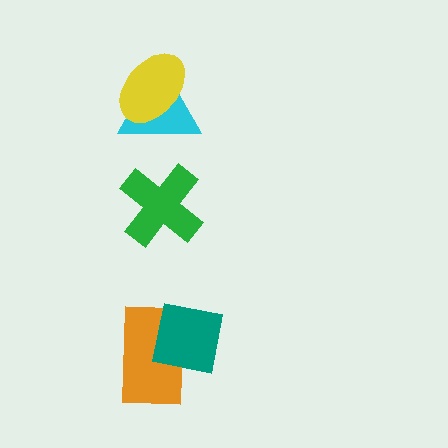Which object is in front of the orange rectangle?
The teal square is in front of the orange rectangle.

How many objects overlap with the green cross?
0 objects overlap with the green cross.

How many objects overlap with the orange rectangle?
1 object overlaps with the orange rectangle.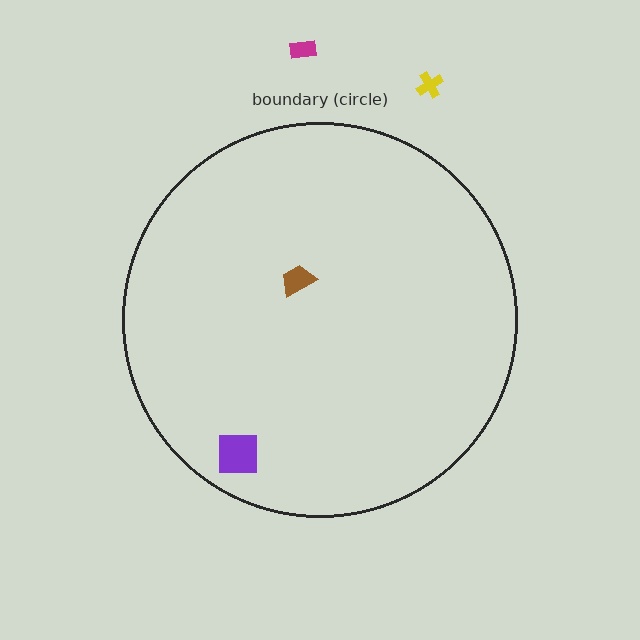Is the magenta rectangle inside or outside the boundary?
Outside.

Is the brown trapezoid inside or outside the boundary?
Inside.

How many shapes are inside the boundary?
2 inside, 2 outside.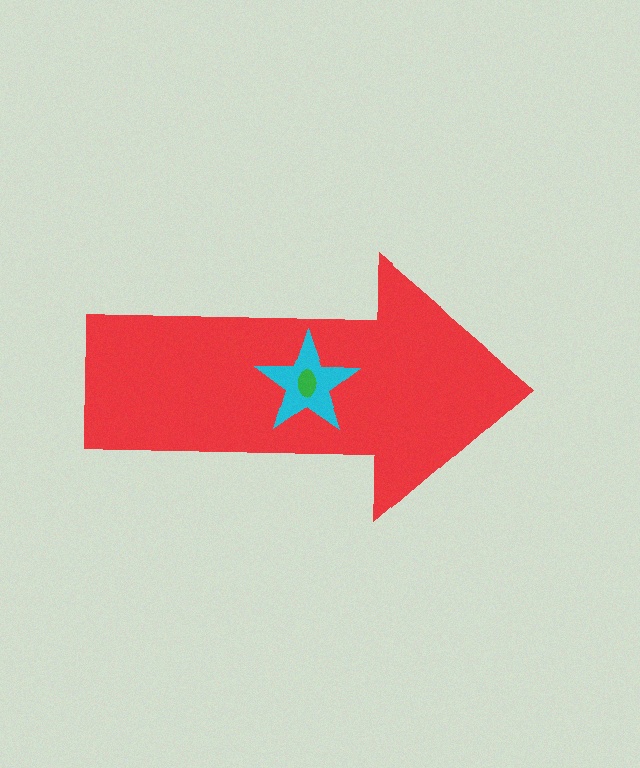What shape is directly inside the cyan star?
The green ellipse.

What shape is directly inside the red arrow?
The cyan star.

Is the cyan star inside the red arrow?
Yes.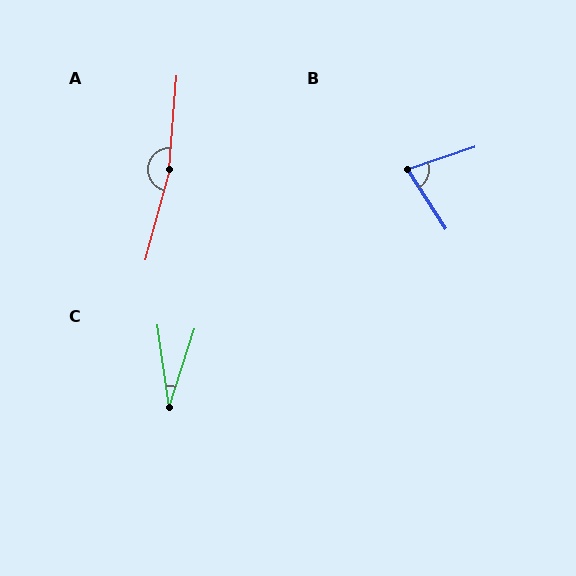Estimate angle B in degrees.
Approximately 75 degrees.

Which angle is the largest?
A, at approximately 169 degrees.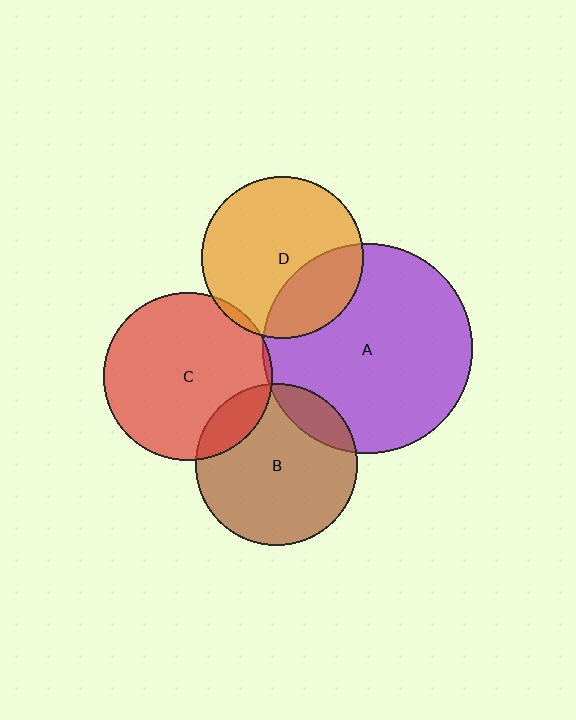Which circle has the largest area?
Circle A (purple).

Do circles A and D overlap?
Yes.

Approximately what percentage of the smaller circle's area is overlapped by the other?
Approximately 30%.